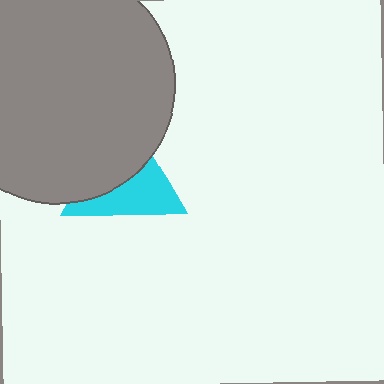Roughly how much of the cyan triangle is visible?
About half of it is visible (roughly 48%).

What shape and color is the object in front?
The object in front is a gray circle.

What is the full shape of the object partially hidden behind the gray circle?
The partially hidden object is a cyan triangle.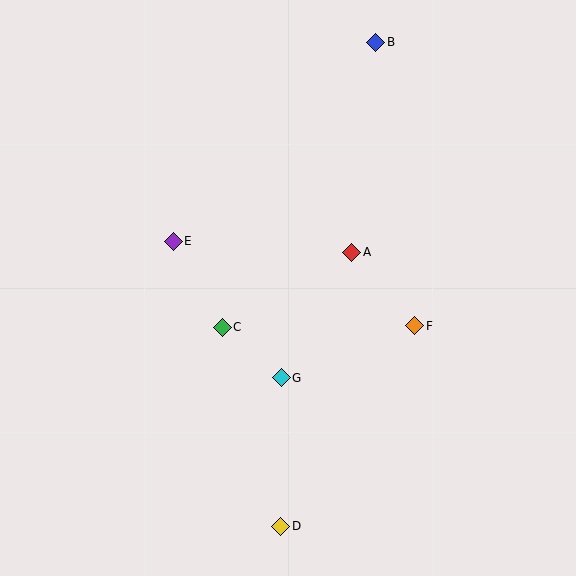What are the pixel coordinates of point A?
Point A is at (352, 252).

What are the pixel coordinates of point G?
Point G is at (281, 378).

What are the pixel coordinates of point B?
Point B is at (376, 42).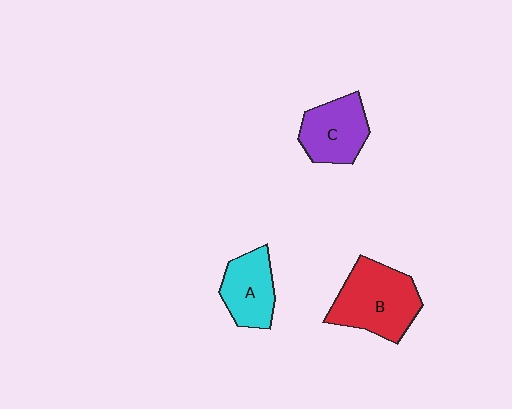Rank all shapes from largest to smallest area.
From largest to smallest: B (red), C (purple), A (cyan).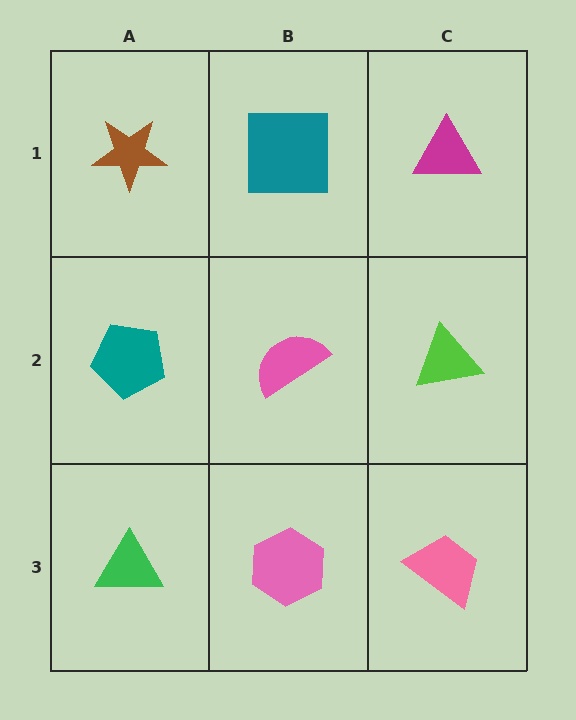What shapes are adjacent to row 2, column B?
A teal square (row 1, column B), a pink hexagon (row 3, column B), a teal pentagon (row 2, column A), a lime triangle (row 2, column C).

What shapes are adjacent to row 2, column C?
A magenta triangle (row 1, column C), a pink trapezoid (row 3, column C), a pink semicircle (row 2, column B).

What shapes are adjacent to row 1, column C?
A lime triangle (row 2, column C), a teal square (row 1, column B).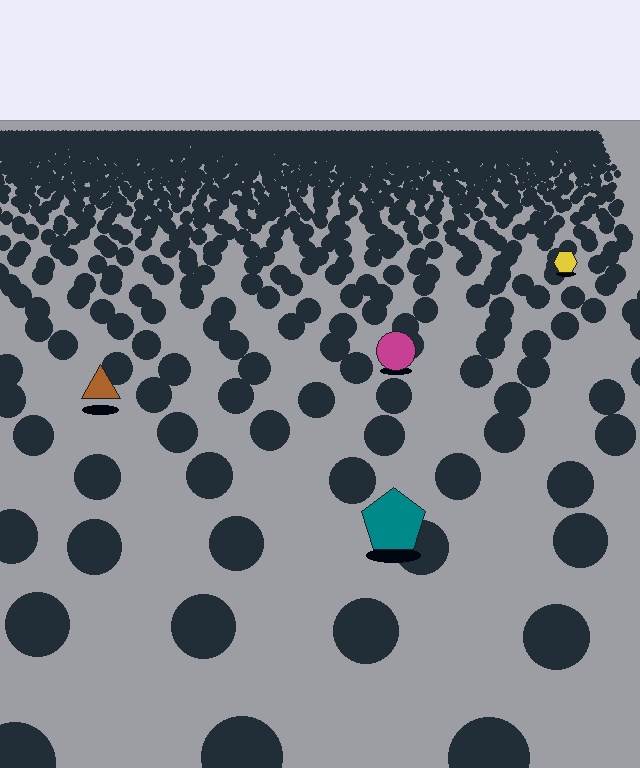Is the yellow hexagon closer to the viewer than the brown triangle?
No. The brown triangle is closer — you can tell from the texture gradient: the ground texture is coarser near it.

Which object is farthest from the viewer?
The yellow hexagon is farthest from the viewer. It appears smaller and the ground texture around it is denser.